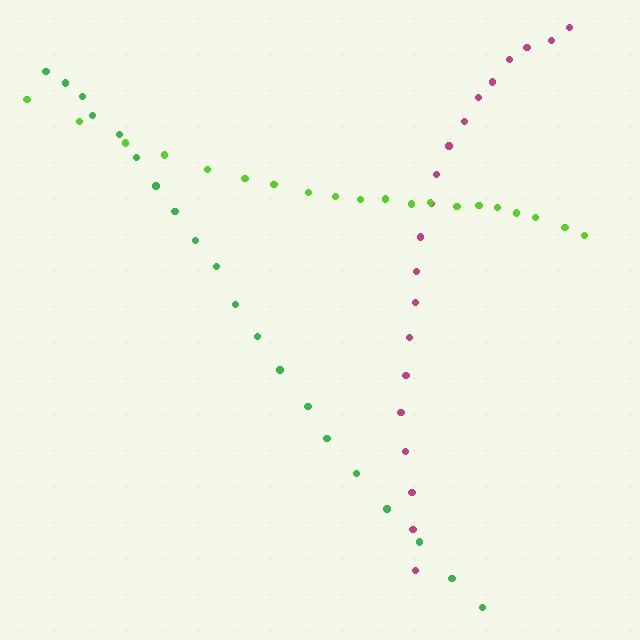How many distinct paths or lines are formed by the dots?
There are 3 distinct paths.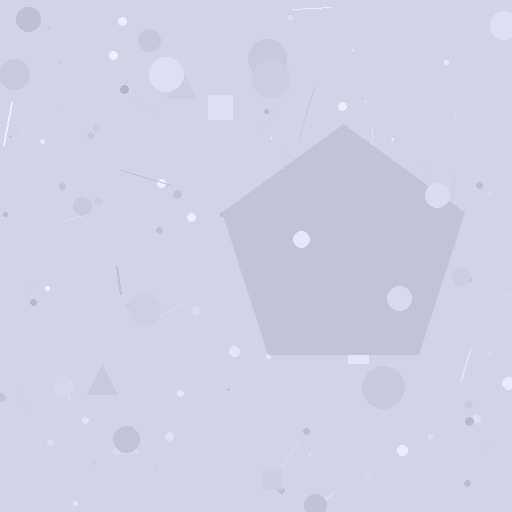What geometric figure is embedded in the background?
A pentagon is embedded in the background.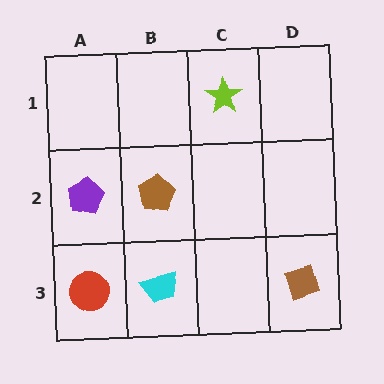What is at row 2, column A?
A purple pentagon.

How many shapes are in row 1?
1 shape.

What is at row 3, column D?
A brown diamond.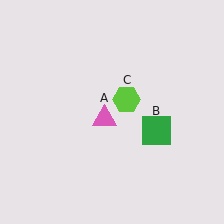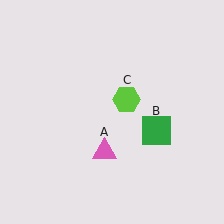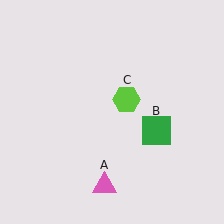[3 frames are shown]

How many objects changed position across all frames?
1 object changed position: pink triangle (object A).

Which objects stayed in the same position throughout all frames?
Green square (object B) and lime hexagon (object C) remained stationary.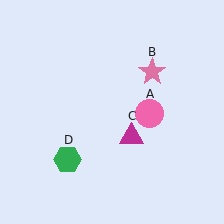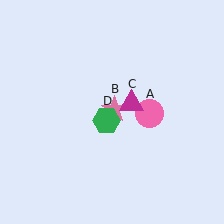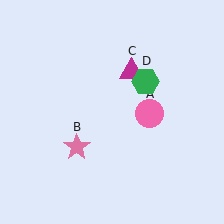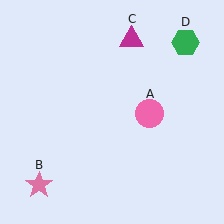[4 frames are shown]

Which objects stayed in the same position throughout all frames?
Pink circle (object A) remained stationary.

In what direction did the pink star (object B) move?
The pink star (object B) moved down and to the left.